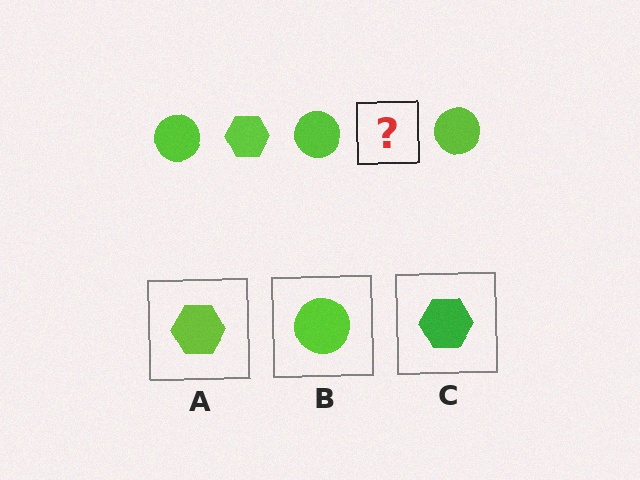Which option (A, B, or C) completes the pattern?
A.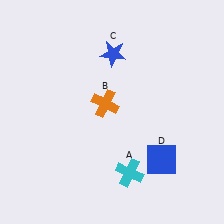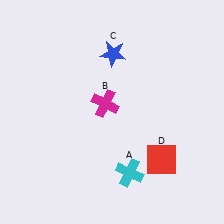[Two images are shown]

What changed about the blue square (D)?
In Image 1, D is blue. In Image 2, it changed to red.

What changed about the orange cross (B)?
In Image 1, B is orange. In Image 2, it changed to magenta.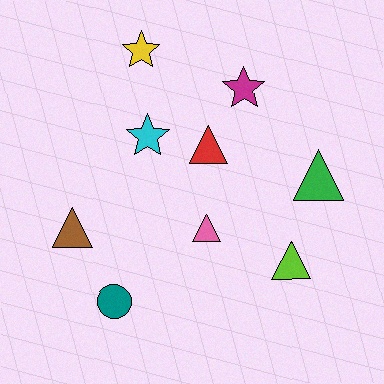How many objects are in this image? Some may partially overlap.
There are 9 objects.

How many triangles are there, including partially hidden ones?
There are 5 triangles.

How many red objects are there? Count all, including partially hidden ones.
There is 1 red object.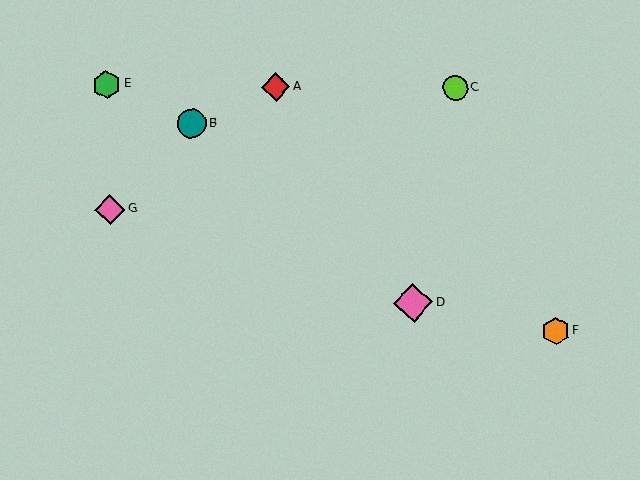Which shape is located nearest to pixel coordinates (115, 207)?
The pink diamond (labeled G) at (110, 209) is nearest to that location.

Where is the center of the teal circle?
The center of the teal circle is at (192, 123).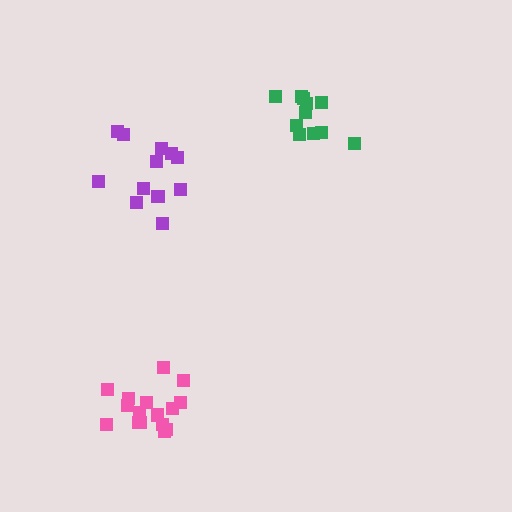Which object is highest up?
The green cluster is topmost.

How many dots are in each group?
Group 1: 12 dots, Group 2: 11 dots, Group 3: 16 dots (39 total).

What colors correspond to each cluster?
The clusters are colored: purple, green, pink.